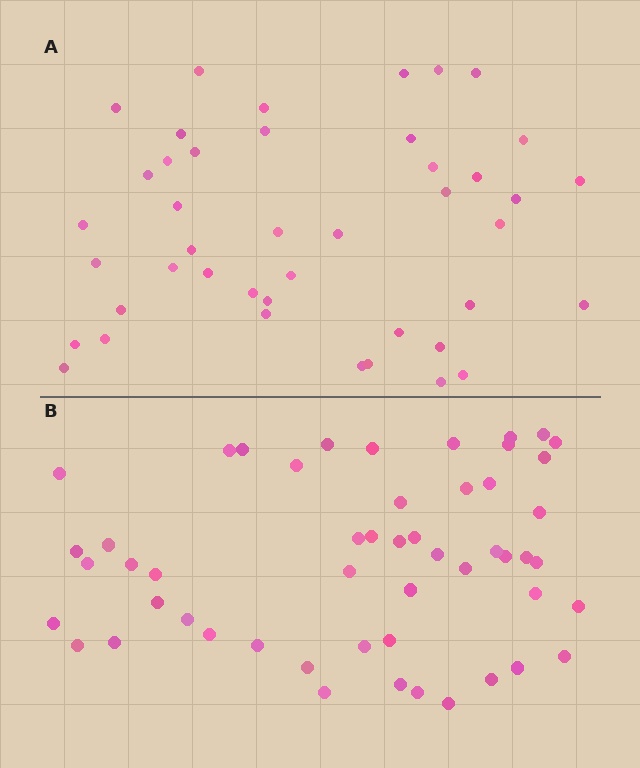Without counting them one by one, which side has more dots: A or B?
Region B (the bottom region) has more dots.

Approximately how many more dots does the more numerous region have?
Region B has roughly 8 or so more dots than region A.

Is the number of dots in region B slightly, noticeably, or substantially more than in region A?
Region B has only slightly more — the two regions are fairly close. The ratio is roughly 1.2 to 1.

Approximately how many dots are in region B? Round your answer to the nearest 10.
About 50 dots. (The exact count is 52, which rounds to 50.)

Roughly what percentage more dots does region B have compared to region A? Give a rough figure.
About 20% more.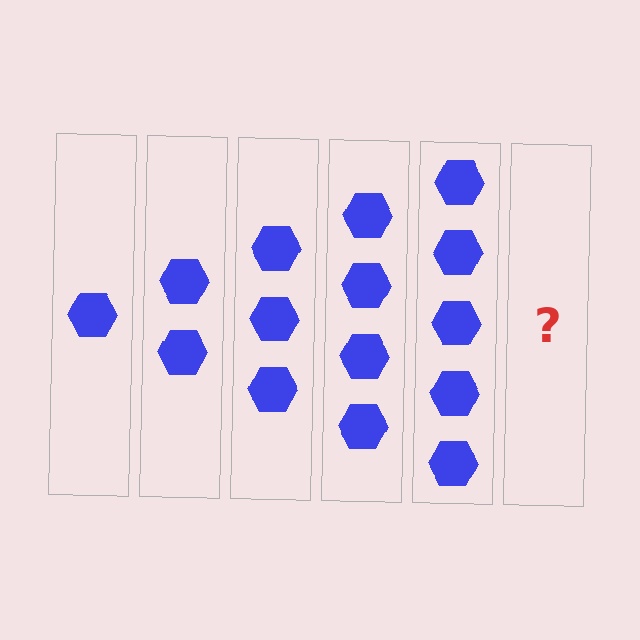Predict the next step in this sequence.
The next step is 6 hexagons.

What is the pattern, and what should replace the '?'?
The pattern is that each step adds one more hexagon. The '?' should be 6 hexagons.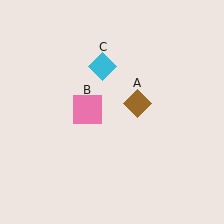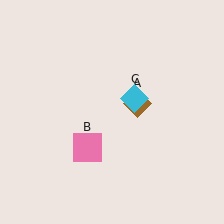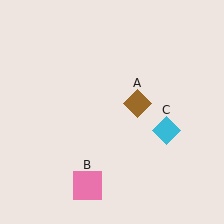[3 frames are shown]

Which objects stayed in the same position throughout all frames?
Brown diamond (object A) remained stationary.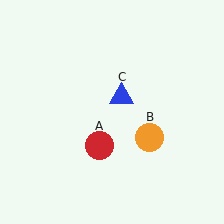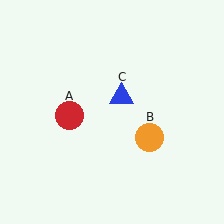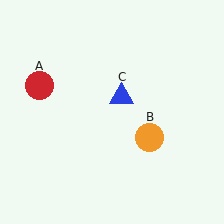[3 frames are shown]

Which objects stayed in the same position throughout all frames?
Orange circle (object B) and blue triangle (object C) remained stationary.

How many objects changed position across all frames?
1 object changed position: red circle (object A).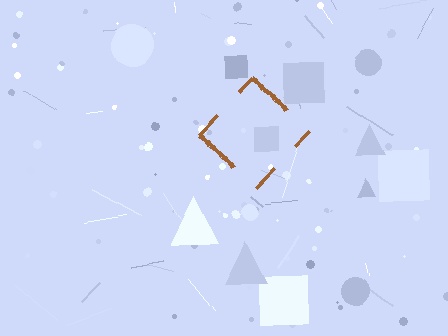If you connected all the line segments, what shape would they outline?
They would outline a diamond.